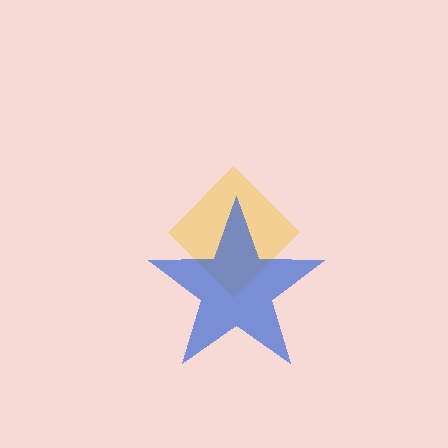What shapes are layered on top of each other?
The layered shapes are: a yellow diamond, a blue star.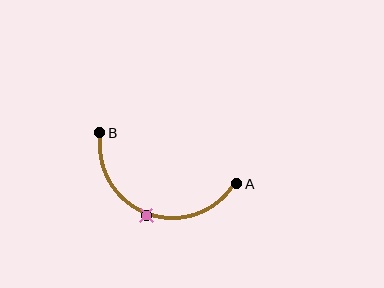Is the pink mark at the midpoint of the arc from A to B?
Yes. The pink mark lies on the arc at equal arc-length from both A and B — it is the arc midpoint.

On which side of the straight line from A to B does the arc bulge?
The arc bulges below the straight line connecting A and B.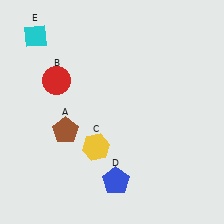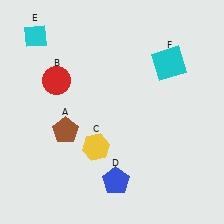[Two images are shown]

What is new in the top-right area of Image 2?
A cyan square (F) was added in the top-right area of Image 2.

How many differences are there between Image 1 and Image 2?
There is 1 difference between the two images.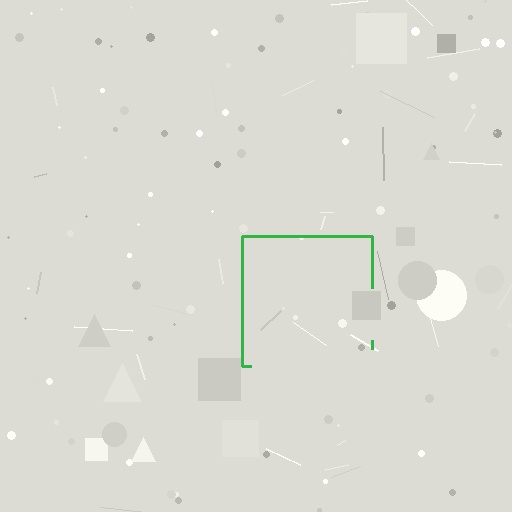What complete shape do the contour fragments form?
The contour fragments form a square.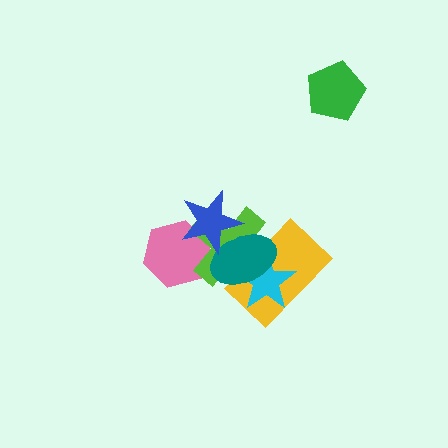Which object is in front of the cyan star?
The teal ellipse is in front of the cyan star.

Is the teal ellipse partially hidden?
Yes, it is partially covered by another shape.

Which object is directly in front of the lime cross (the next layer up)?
The yellow rectangle is directly in front of the lime cross.